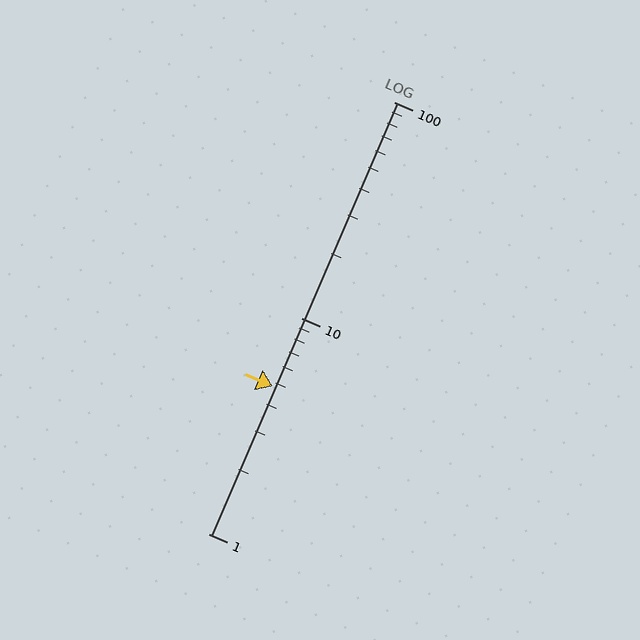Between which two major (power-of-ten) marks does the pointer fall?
The pointer is between 1 and 10.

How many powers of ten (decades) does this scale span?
The scale spans 2 decades, from 1 to 100.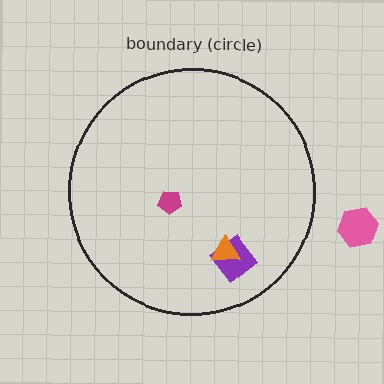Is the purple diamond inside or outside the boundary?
Inside.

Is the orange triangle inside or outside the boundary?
Inside.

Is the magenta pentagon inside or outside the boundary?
Inside.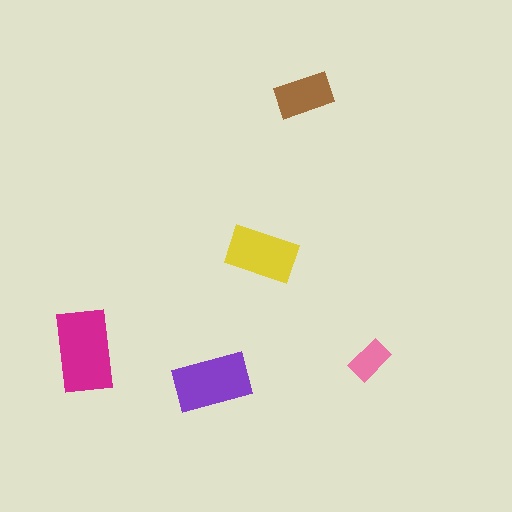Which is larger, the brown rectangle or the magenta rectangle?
The magenta one.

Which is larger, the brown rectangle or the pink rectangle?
The brown one.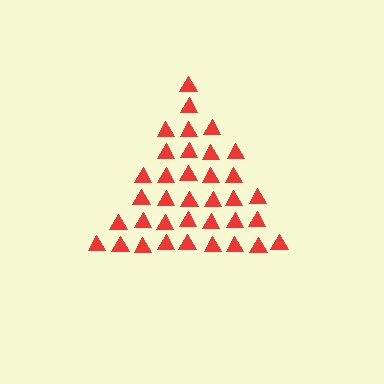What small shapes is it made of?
It is made of small triangles.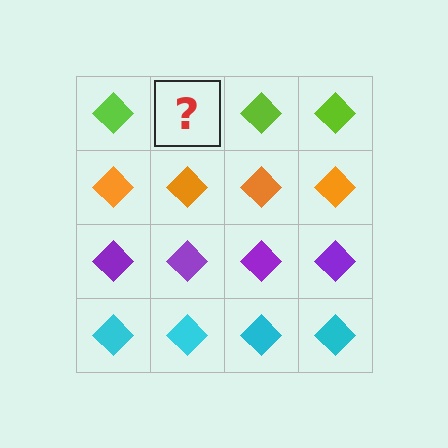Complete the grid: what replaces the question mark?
The question mark should be replaced with a lime diamond.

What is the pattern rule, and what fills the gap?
The rule is that each row has a consistent color. The gap should be filled with a lime diamond.